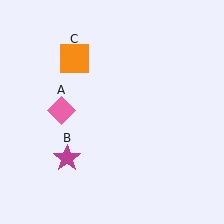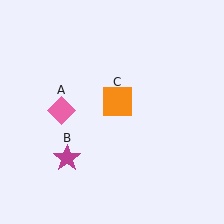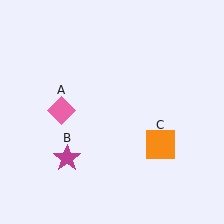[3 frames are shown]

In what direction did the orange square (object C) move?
The orange square (object C) moved down and to the right.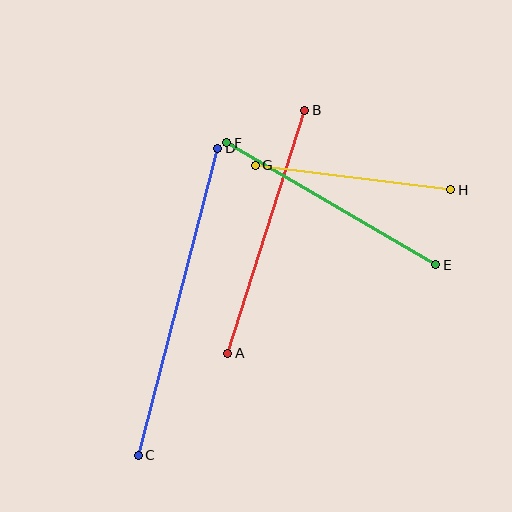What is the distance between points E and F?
The distance is approximately 242 pixels.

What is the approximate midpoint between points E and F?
The midpoint is at approximately (331, 204) pixels.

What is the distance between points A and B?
The distance is approximately 255 pixels.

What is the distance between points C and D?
The distance is approximately 317 pixels.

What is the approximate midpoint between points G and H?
The midpoint is at approximately (353, 178) pixels.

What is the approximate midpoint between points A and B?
The midpoint is at approximately (266, 232) pixels.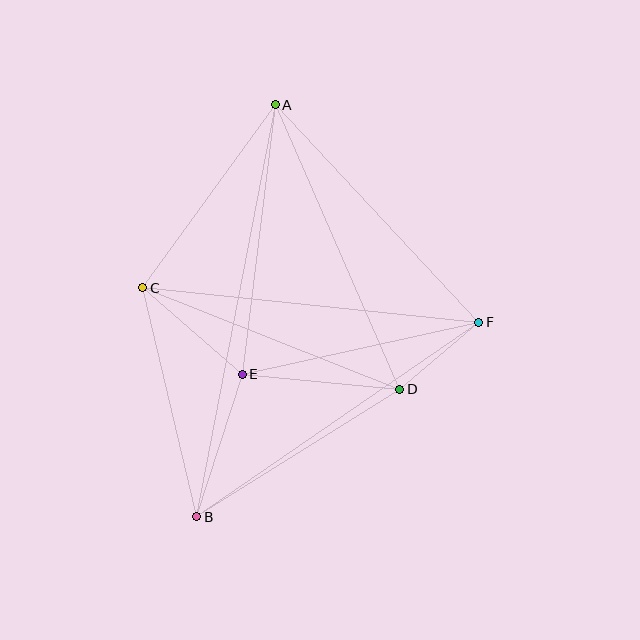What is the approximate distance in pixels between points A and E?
The distance between A and E is approximately 272 pixels.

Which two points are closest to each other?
Points D and F are closest to each other.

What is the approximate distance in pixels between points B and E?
The distance between B and E is approximately 149 pixels.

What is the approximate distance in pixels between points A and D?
The distance between A and D is approximately 311 pixels.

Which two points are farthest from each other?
Points A and B are farthest from each other.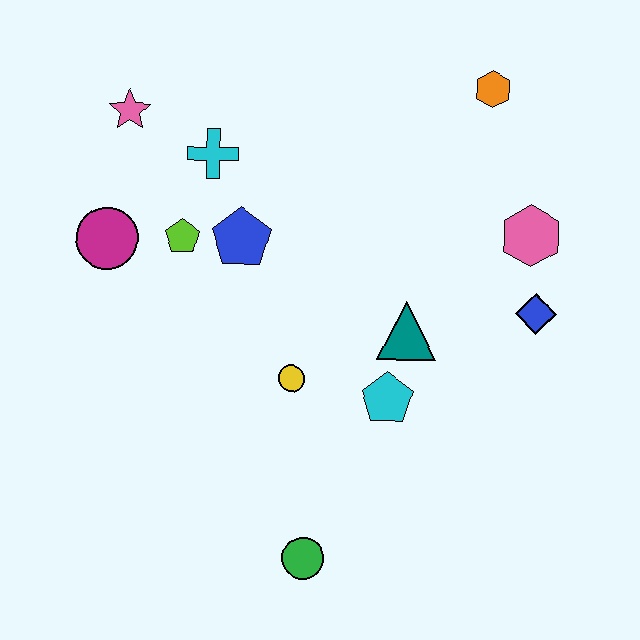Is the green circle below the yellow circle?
Yes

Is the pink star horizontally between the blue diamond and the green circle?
No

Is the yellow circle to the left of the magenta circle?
No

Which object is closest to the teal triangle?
The cyan pentagon is closest to the teal triangle.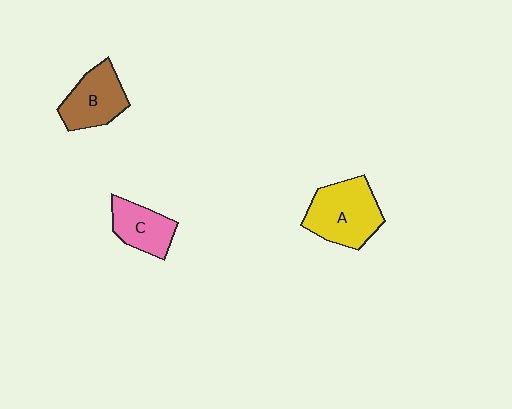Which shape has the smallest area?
Shape C (pink).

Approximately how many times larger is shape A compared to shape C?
Approximately 1.6 times.